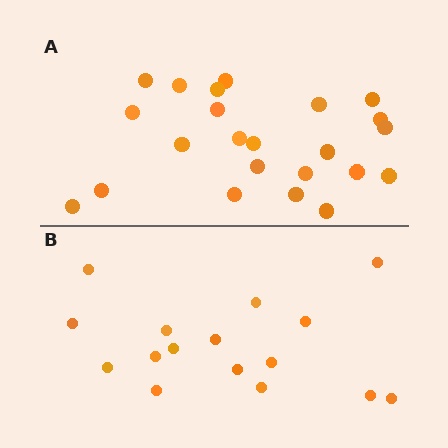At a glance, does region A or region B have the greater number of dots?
Region A (the top region) has more dots.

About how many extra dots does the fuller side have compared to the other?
Region A has roughly 8 or so more dots than region B.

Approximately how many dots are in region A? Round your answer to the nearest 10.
About 20 dots. (The exact count is 23, which rounds to 20.)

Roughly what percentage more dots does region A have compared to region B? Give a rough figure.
About 45% more.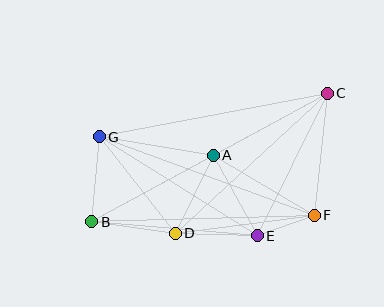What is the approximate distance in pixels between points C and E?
The distance between C and E is approximately 159 pixels.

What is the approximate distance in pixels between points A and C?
The distance between A and C is approximately 130 pixels.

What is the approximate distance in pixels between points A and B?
The distance between A and B is approximately 138 pixels.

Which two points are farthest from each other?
Points B and C are farthest from each other.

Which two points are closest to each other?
Points E and F are closest to each other.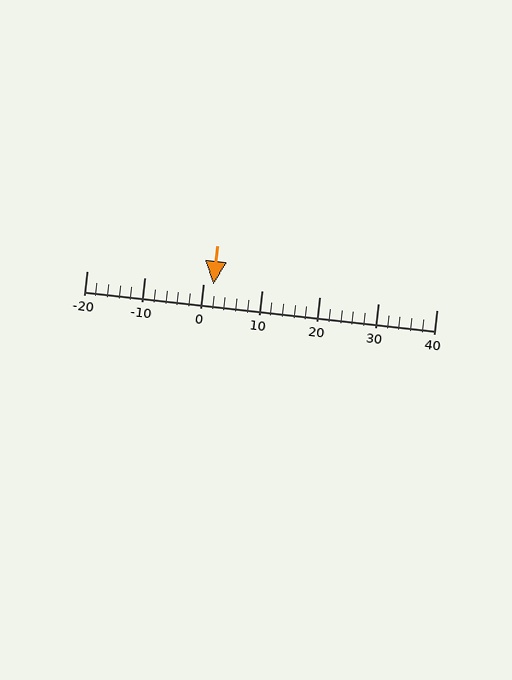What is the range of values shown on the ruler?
The ruler shows values from -20 to 40.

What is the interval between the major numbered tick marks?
The major tick marks are spaced 10 units apart.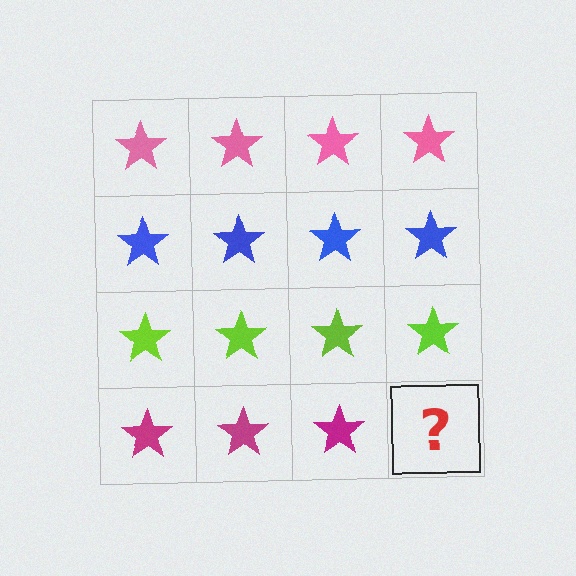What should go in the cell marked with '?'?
The missing cell should contain a magenta star.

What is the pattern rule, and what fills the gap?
The rule is that each row has a consistent color. The gap should be filled with a magenta star.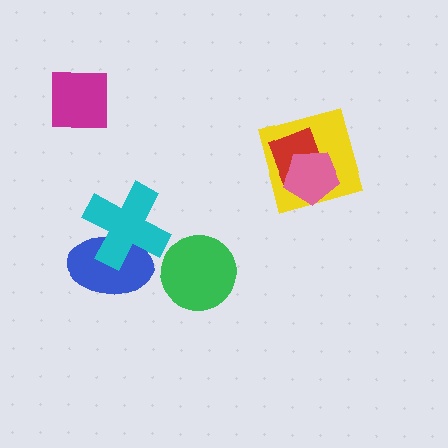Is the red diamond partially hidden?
Yes, it is partially covered by another shape.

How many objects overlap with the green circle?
0 objects overlap with the green circle.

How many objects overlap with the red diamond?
2 objects overlap with the red diamond.